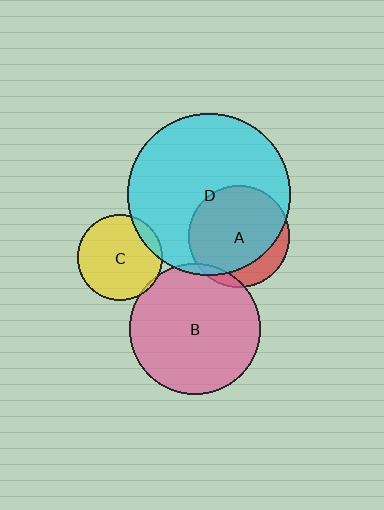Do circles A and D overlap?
Yes.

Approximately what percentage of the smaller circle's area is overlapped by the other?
Approximately 80%.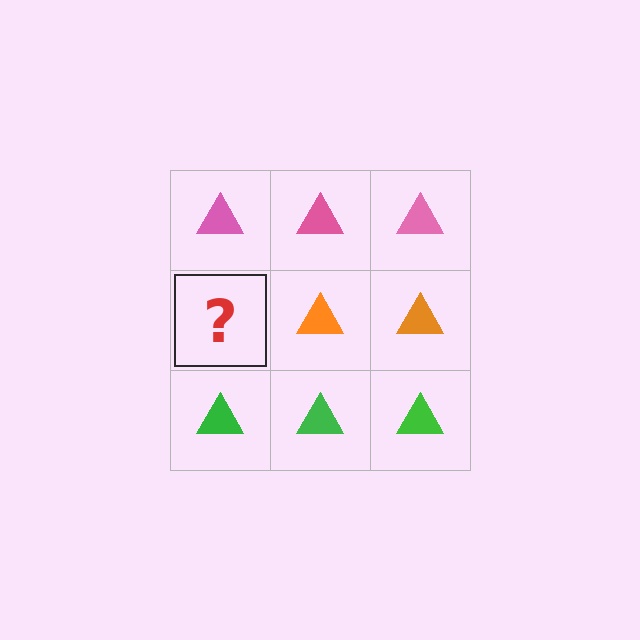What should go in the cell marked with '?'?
The missing cell should contain an orange triangle.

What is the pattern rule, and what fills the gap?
The rule is that each row has a consistent color. The gap should be filled with an orange triangle.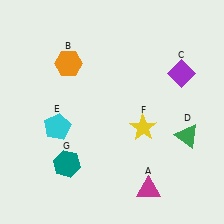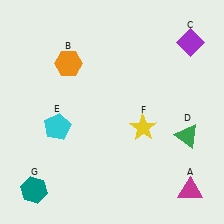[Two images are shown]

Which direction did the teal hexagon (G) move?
The teal hexagon (G) moved left.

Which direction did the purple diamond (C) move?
The purple diamond (C) moved up.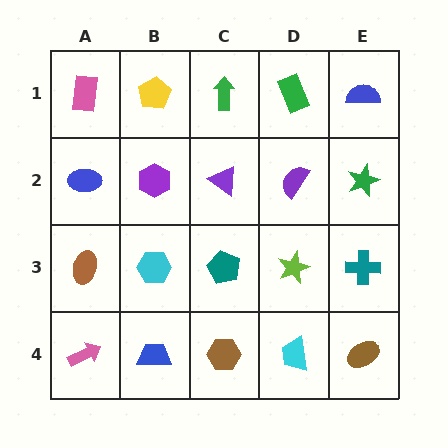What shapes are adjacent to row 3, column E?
A green star (row 2, column E), a brown ellipse (row 4, column E), a lime star (row 3, column D).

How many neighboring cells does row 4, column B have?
3.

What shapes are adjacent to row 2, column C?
A green arrow (row 1, column C), a teal pentagon (row 3, column C), a purple hexagon (row 2, column B), a purple semicircle (row 2, column D).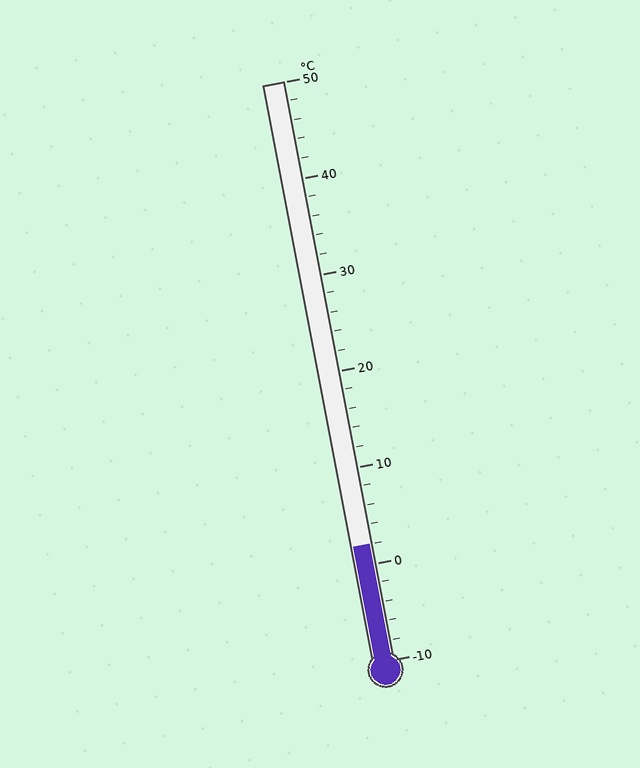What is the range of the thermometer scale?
The thermometer scale ranges from -10°C to 50°C.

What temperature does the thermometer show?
The thermometer shows approximately 2°C.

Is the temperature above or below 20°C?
The temperature is below 20°C.